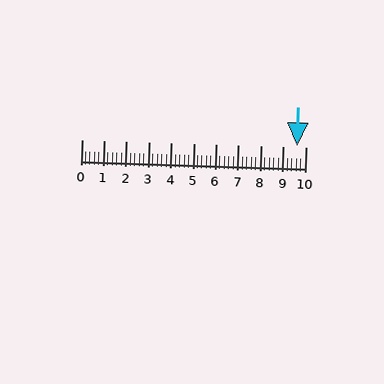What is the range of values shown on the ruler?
The ruler shows values from 0 to 10.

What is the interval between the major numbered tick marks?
The major tick marks are spaced 1 units apart.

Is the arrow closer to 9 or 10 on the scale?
The arrow is closer to 10.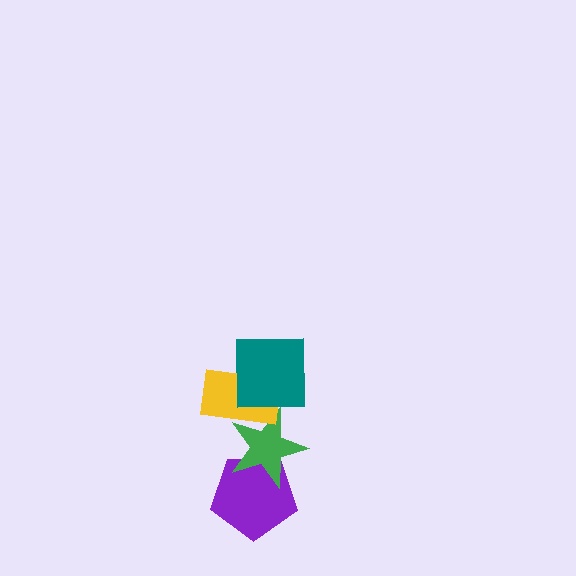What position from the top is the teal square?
The teal square is 1st from the top.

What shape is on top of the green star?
The yellow rectangle is on top of the green star.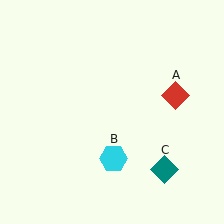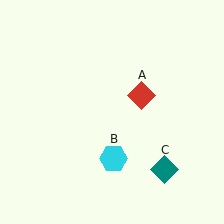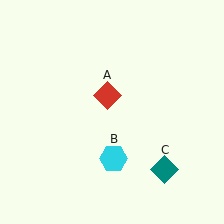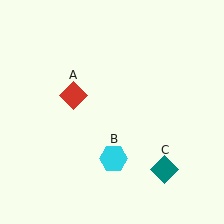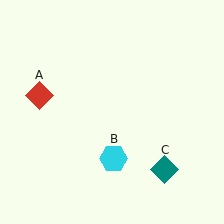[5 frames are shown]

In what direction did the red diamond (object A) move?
The red diamond (object A) moved left.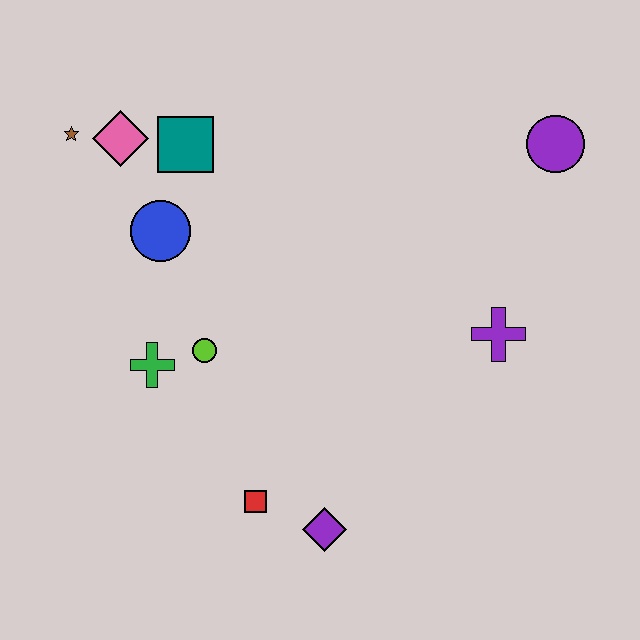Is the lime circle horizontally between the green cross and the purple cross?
Yes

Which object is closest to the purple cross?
The purple circle is closest to the purple cross.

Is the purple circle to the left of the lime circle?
No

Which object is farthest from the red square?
The purple circle is farthest from the red square.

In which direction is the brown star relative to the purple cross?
The brown star is to the left of the purple cross.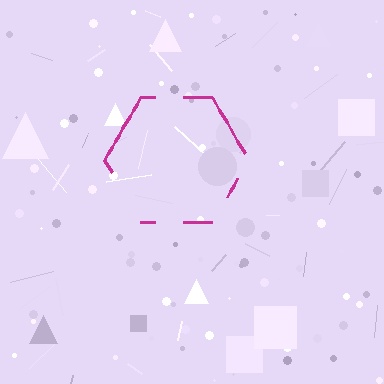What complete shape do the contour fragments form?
The contour fragments form a hexagon.